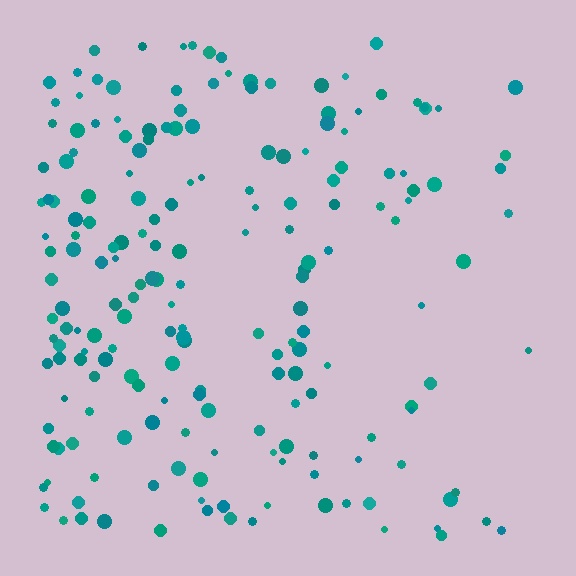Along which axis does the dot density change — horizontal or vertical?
Horizontal.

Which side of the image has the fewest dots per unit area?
The right.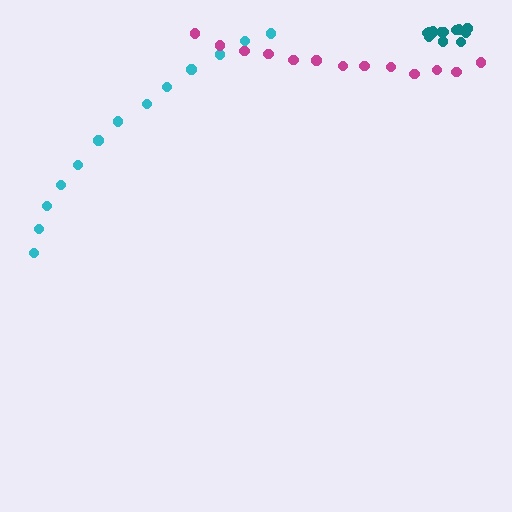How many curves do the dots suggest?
There are 3 distinct paths.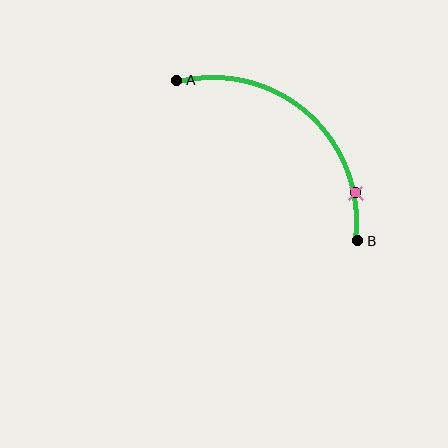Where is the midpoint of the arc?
The arc midpoint is the point on the curve farthest from the straight line joining A and B. It sits above and to the right of that line.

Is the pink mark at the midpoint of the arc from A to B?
No. The pink mark lies on the arc but is closer to endpoint B. The arc midpoint would be at the point on the curve equidistant along the arc from both A and B.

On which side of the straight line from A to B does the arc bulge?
The arc bulges above and to the right of the straight line connecting A and B.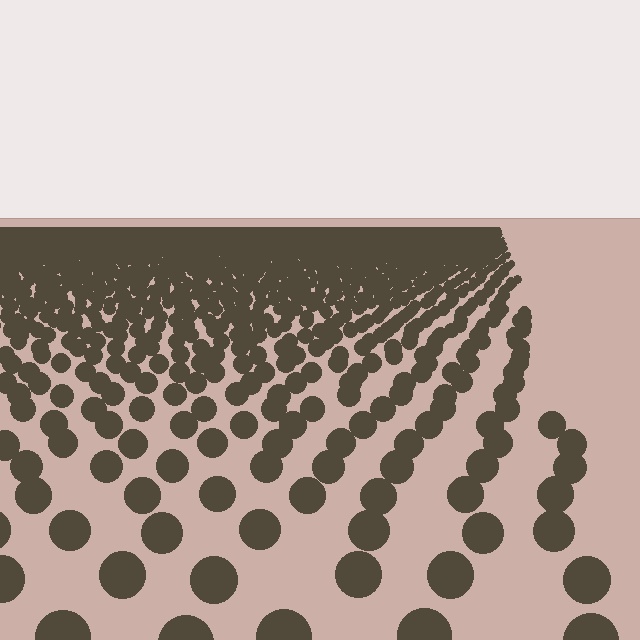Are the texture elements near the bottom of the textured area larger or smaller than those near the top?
Larger. Near the bottom, elements are closer to the viewer and appear at a bigger on-screen size.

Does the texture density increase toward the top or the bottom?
Density increases toward the top.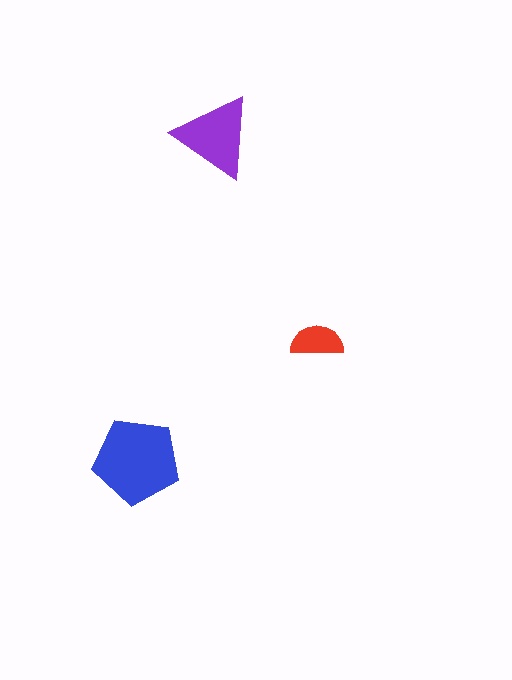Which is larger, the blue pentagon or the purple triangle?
The blue pentagon.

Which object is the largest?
The blue pentagon.